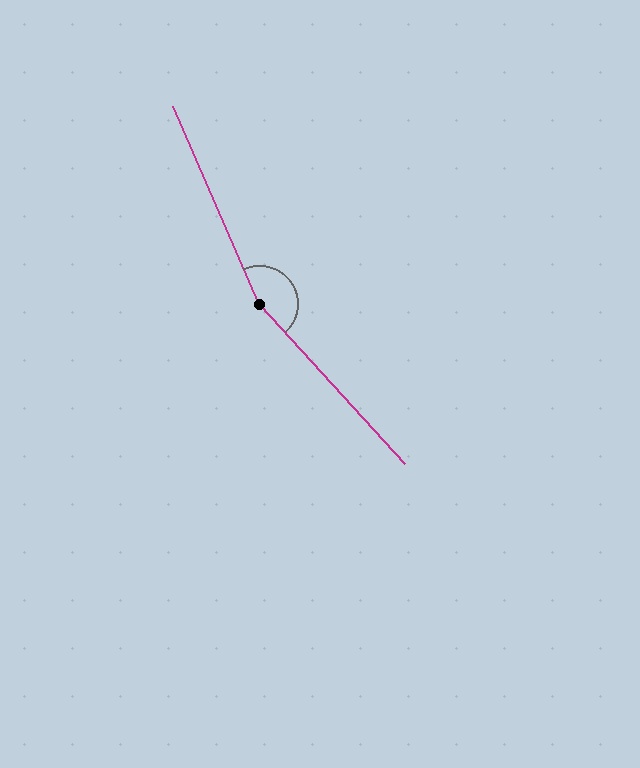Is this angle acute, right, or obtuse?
It is obtuse.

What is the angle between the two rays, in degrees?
Approximately 161 degrees.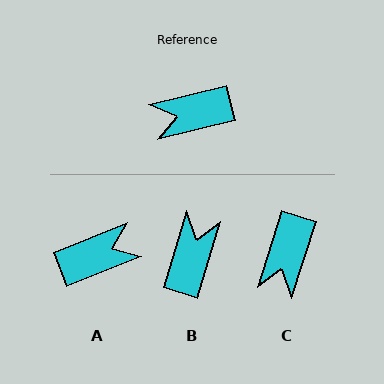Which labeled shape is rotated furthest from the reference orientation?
A, about 171 degrees away.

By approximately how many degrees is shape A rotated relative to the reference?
Approximately 171 degrees clockwise.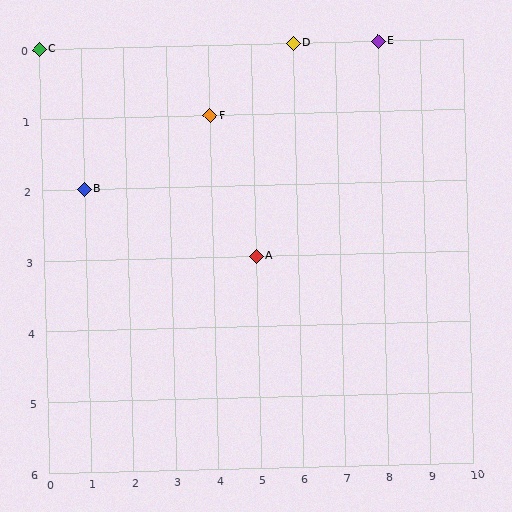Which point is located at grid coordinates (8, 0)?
Point E is at (8, 0).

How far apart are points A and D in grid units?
Points A and D are 1 column and 3 rows apart (about 3.2 grid units diagonally).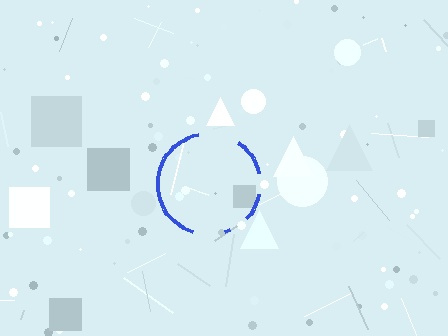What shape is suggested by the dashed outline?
The dashed outline suggests a circle.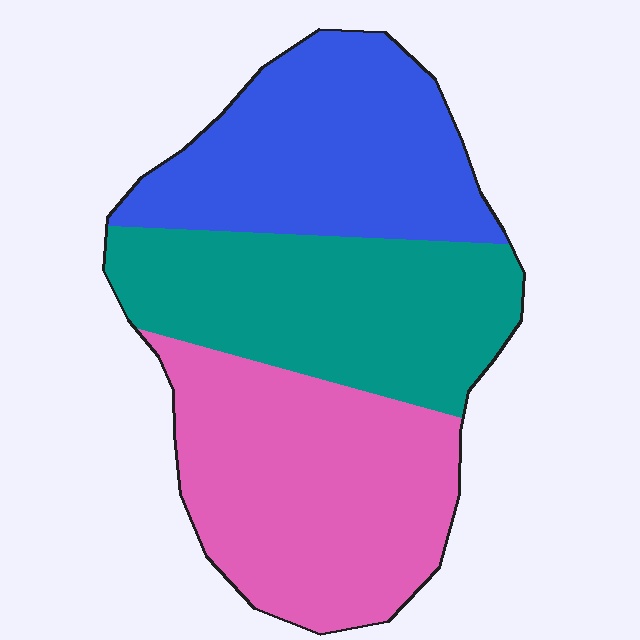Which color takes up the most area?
Pink, at roughly 35%.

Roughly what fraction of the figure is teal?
Teal takes up about one third (1/3) of the figure.